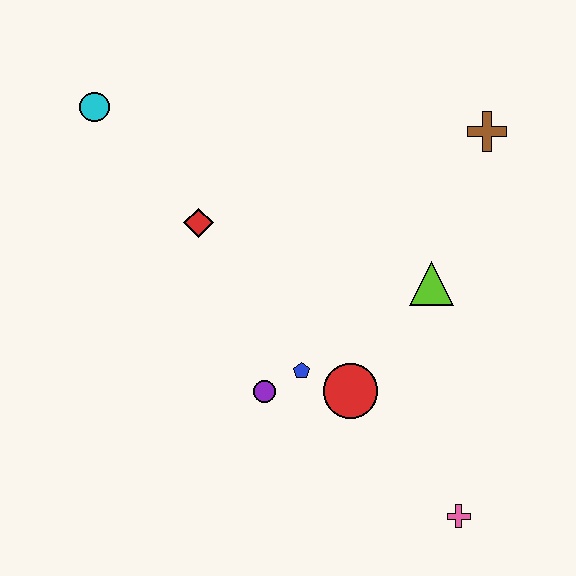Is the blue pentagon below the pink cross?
No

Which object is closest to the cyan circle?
The red diamond is closest to the cyan circle.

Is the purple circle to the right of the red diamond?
Yes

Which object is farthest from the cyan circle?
The pink cross is farthest from the cyan circle.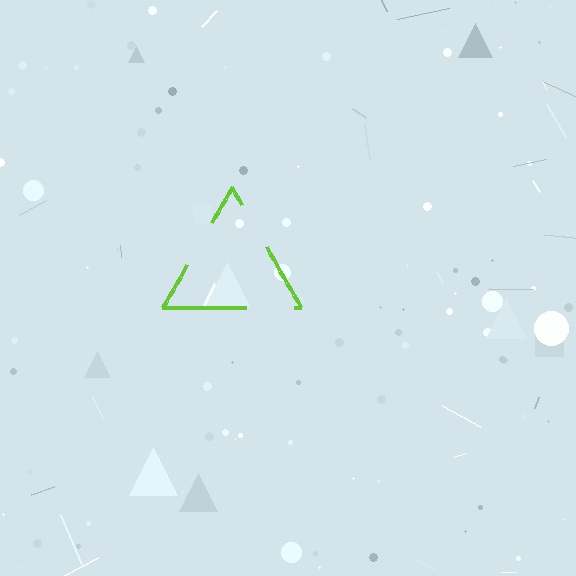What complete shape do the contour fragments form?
The contour fragments form a triangle.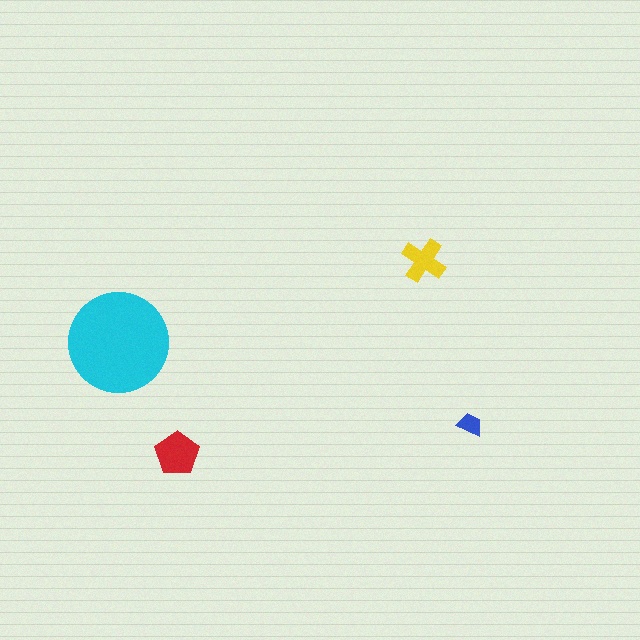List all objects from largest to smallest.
The cyan circle, the red pentagon, the yellow cross, the blue trapezoid.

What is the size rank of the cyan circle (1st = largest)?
1st.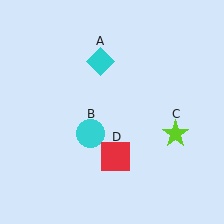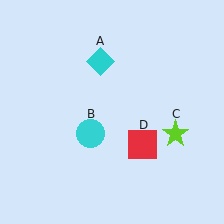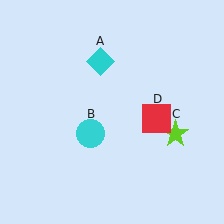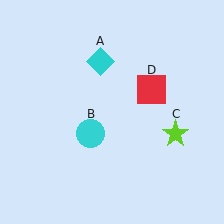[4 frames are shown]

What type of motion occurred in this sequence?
The red square (object D) rotated counterclockwise around the center of the scene.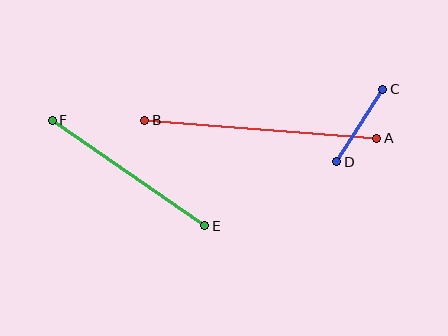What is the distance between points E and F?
The distance is approximately 186 pixels.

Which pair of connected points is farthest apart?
Points A and B are farthest apart.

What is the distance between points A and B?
The distance is approximately 233 pixels.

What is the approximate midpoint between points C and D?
The midpoint is at approximately (360, 125) pixels.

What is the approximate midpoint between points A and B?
The midpoint is at approximately (261, 129) pixels.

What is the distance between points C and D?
The distance is approximately 86 pixels.